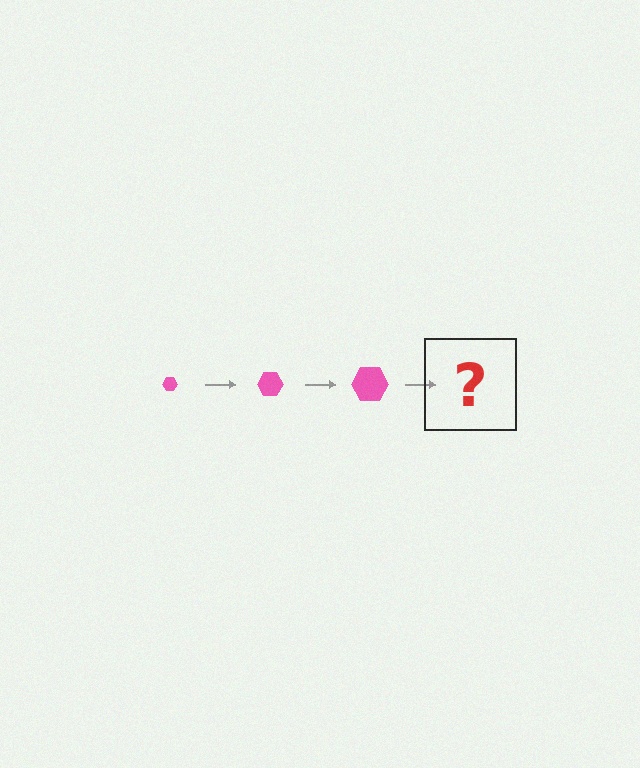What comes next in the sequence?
The next element should be a pink hexagon, larger than the previous one.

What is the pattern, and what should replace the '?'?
The pattern is that the hexagon gets progressively larger each step. The '?' should be a pink hexagon, larger than the previous one.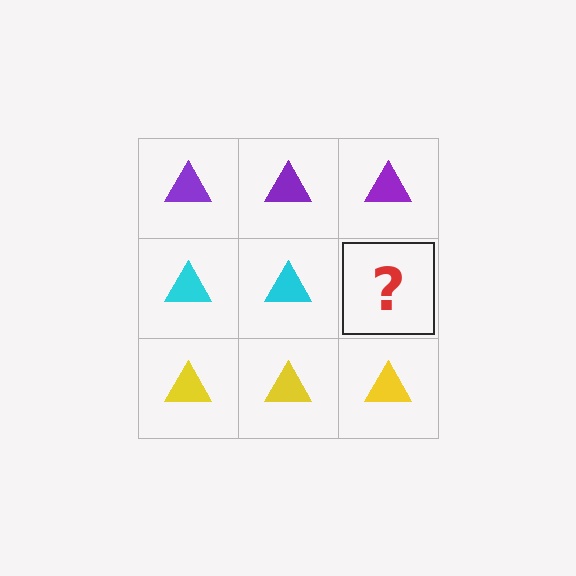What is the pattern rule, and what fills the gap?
The rule is that each row has a consistent color. The gap should be filled with a cyan triangle.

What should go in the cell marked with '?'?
The missing cell should contain a cyan triangle.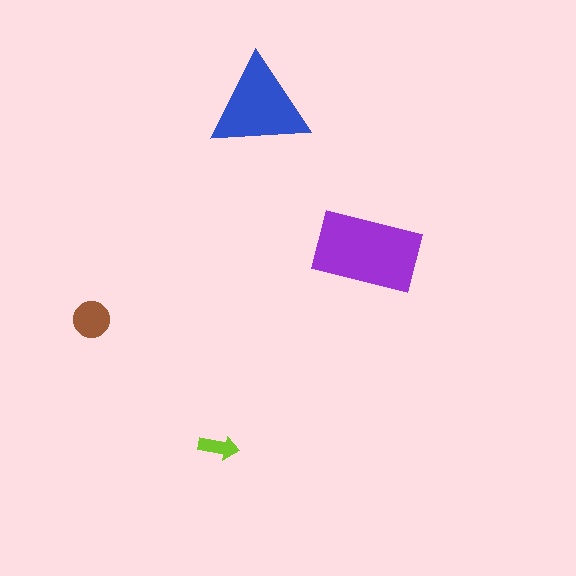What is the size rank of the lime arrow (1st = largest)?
4th.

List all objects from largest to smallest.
The purple rectangle, the blue triangle, the brown circle, the lime arrow.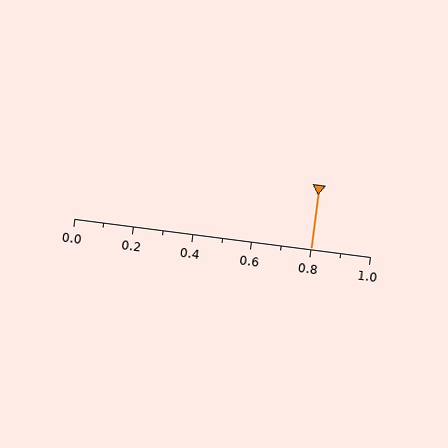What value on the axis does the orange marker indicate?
The marker indicates approximately 0.8.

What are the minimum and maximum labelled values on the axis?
The axis runs from 0.0 to 1.0.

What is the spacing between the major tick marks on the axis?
The major ticks are spaced 0.2 apart.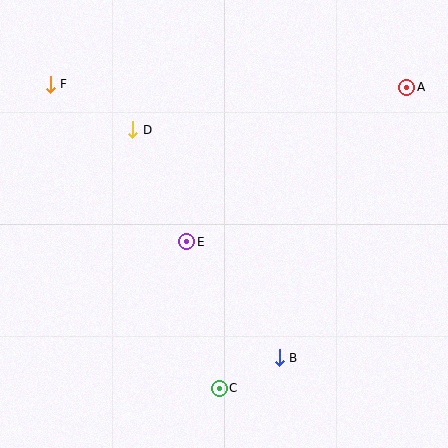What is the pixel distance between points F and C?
The distance between F and C is 348 pixels.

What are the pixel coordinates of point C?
Point C is at (219, 388).